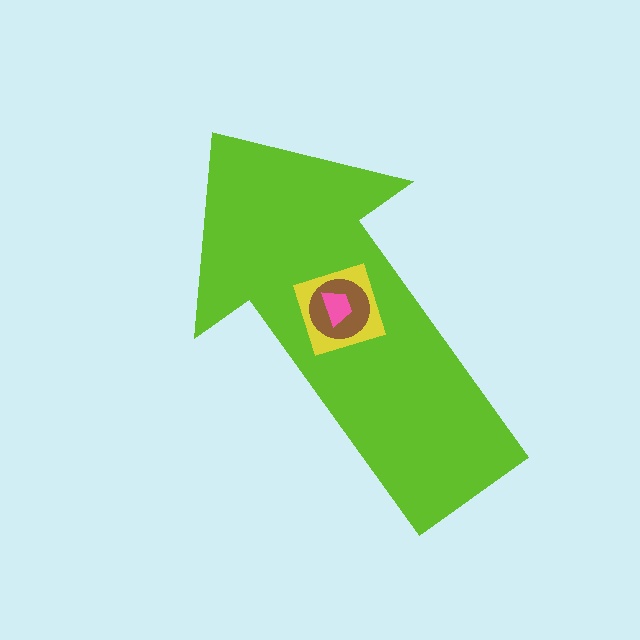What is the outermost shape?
The lime arrow.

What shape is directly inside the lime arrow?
The yellow square.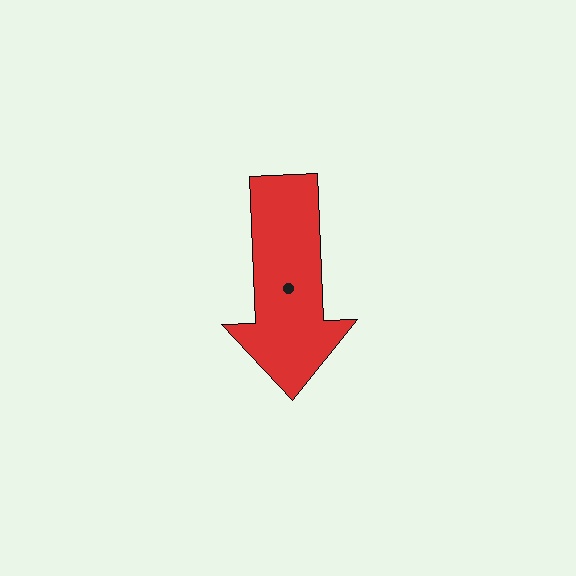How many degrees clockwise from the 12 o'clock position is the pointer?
Approximately 178 degrees.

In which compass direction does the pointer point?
South.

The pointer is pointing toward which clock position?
Roughly 6 o'clock.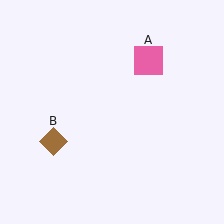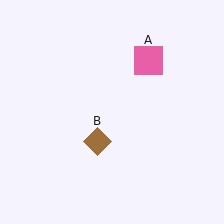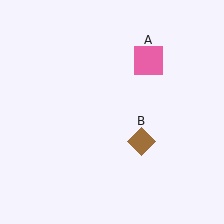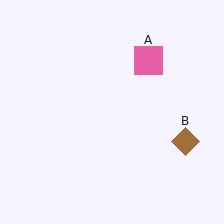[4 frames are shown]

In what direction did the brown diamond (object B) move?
The brown diamond (object B) moved right.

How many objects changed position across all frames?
1 object changed position: brown diamond (object B).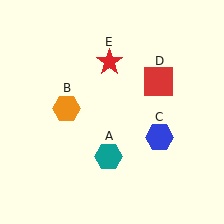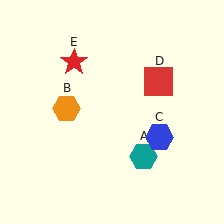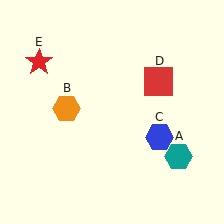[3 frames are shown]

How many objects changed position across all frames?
2 objects changed position: teal hexagon (object A), red star (object E).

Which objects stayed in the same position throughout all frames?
Orange hexagon (object B) and blue hexagon (object C) and red square (object D) remained stationary.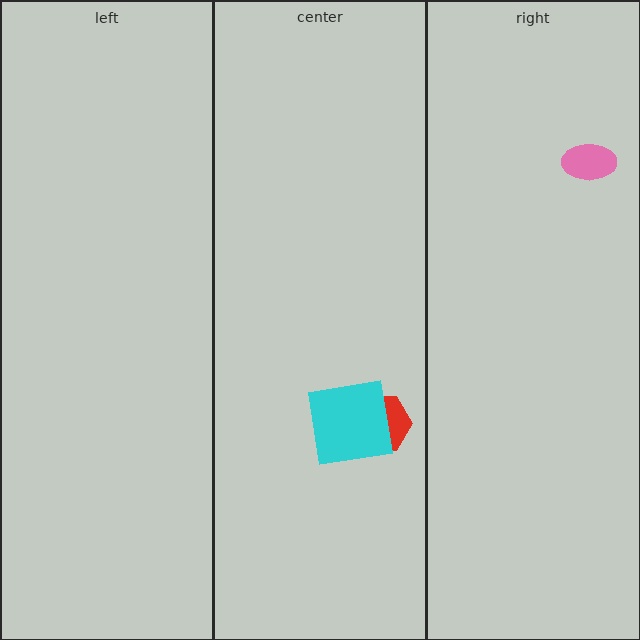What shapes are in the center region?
The red hexagon, the cyan square.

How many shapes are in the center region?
2.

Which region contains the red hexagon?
The center region.